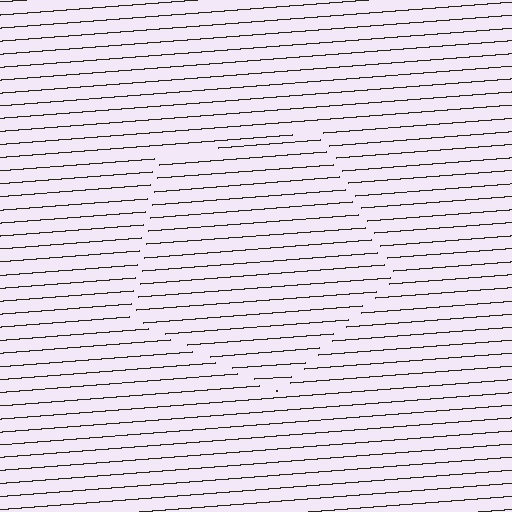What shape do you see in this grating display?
An illusory pentagon. The interior of the shape contains the same grating, shifted by half a period — the contour is defined by the phase discontinuity where line-ends from the inner and outer gratings abut.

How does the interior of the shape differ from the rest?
The interior of the shape contains the same grating, shifted by half a period — the contour is defined by the phase discontinuity where line-ends from the inner and outer gratings abut.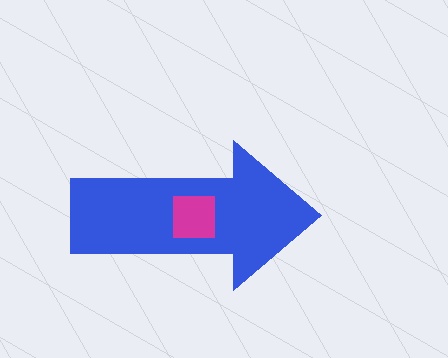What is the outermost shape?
The blue arrow.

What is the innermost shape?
The magenta square.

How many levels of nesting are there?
2.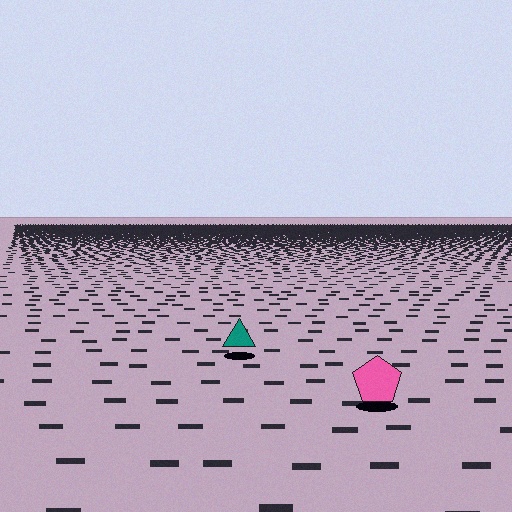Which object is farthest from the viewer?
The teal triangle is farthest from the viewer. It appears smaller and the ground texture around it is denser.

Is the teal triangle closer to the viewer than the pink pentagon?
No. The pink pentagon is closer — you can tell from the texture gradient: the ground texture is coarser near it.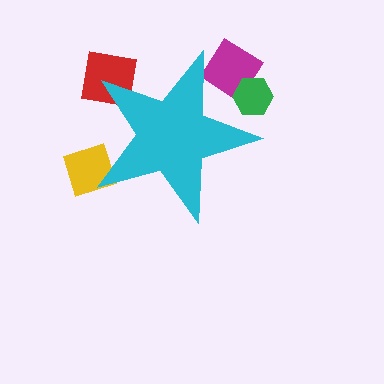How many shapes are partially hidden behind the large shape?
4 shapes are partially hidden.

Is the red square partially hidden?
Yes, the red square is partially hidden behind the cyan star.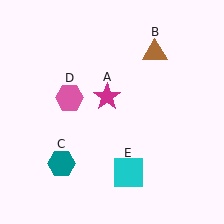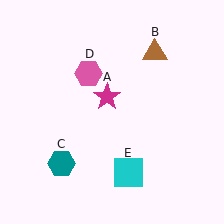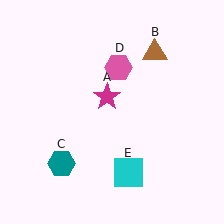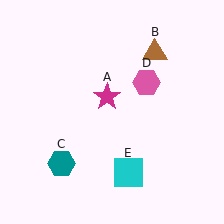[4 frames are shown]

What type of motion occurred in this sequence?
The pink hexagon (object D) rotated clockwise around the center of the scene.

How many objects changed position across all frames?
1 object changed position: pink hexagon (object D).